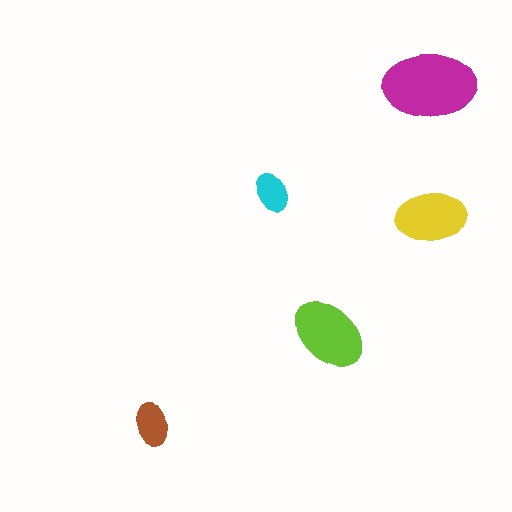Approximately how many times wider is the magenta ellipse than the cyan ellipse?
About 2.5 times wider.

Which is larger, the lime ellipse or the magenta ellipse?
The magenta one.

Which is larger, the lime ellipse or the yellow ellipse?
The lime one.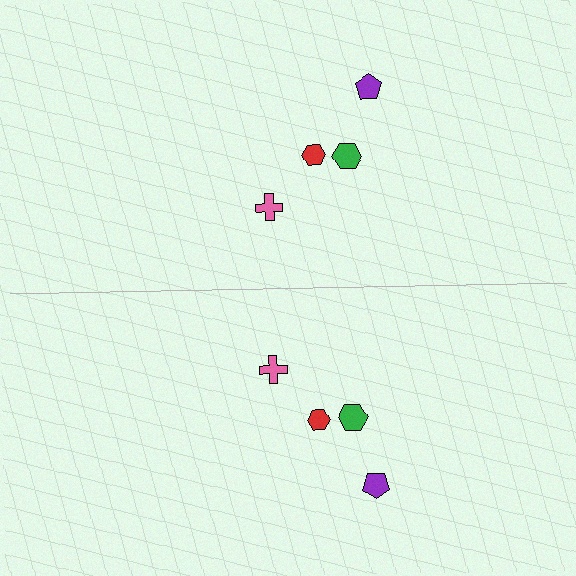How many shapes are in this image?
There are 8 shapes in this image.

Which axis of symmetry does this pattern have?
The pattern has a horizontal axis of symmetry running through the center of the image.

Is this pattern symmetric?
Yes, this pattern has bilateral (reflection) symmetry.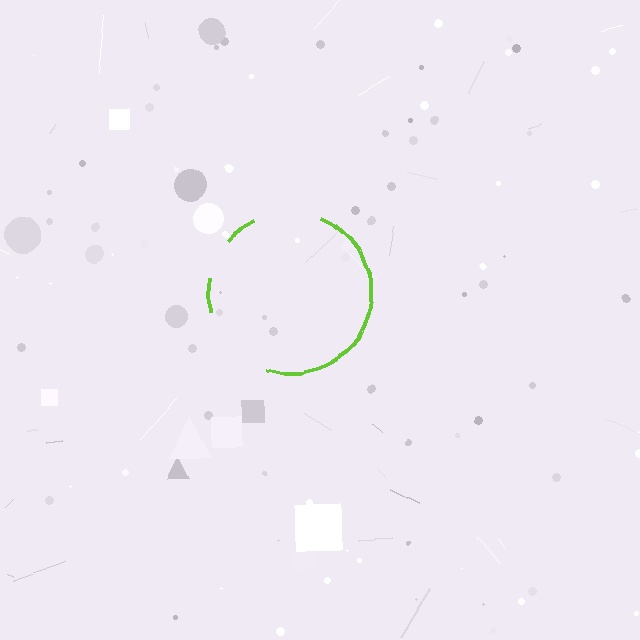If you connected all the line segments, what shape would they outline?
They would outline a circle.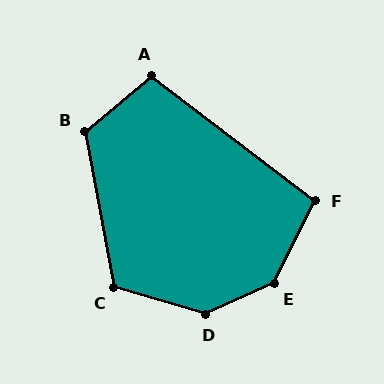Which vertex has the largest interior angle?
E, at approximately 140 degrees.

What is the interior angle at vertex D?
Approximately 139 degrees (obtuse).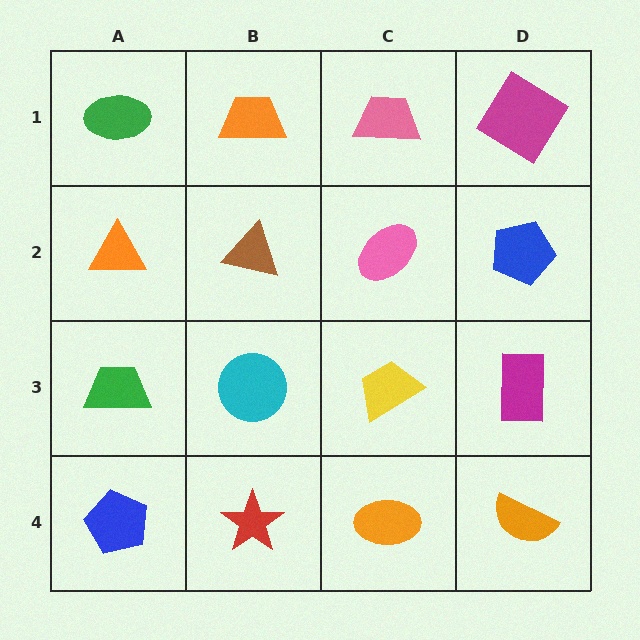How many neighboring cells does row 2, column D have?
3.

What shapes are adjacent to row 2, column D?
A magenta diamond (row 1, column D), a magenta rectangle (row 3, column D), a pink ellipse (row 2, column C).